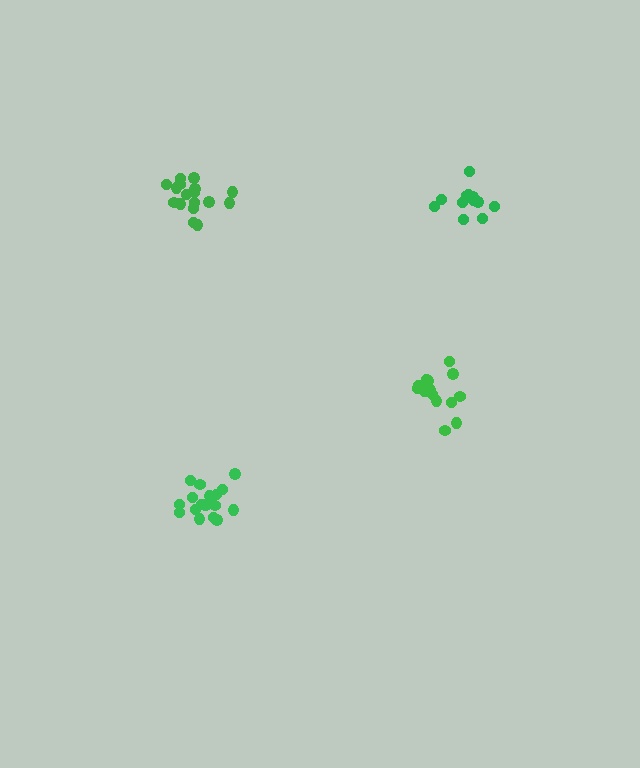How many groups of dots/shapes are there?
There are 4 groups.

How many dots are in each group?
Group 1: 14 dots, Group 2: 12 dots, Group 3: 17 dots, Group 4: 18 dots (61 total).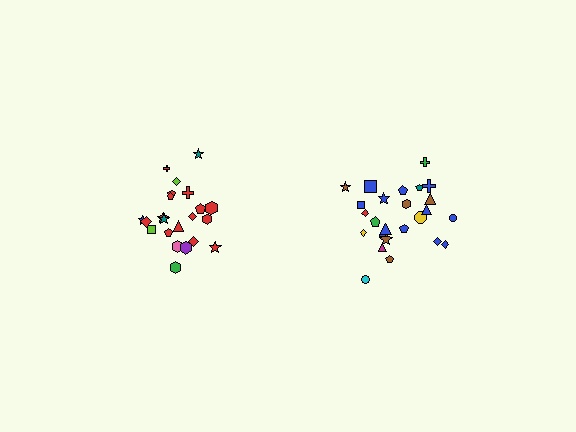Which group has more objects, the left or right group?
The right group.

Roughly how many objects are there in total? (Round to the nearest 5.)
Roughly 45 objects in total.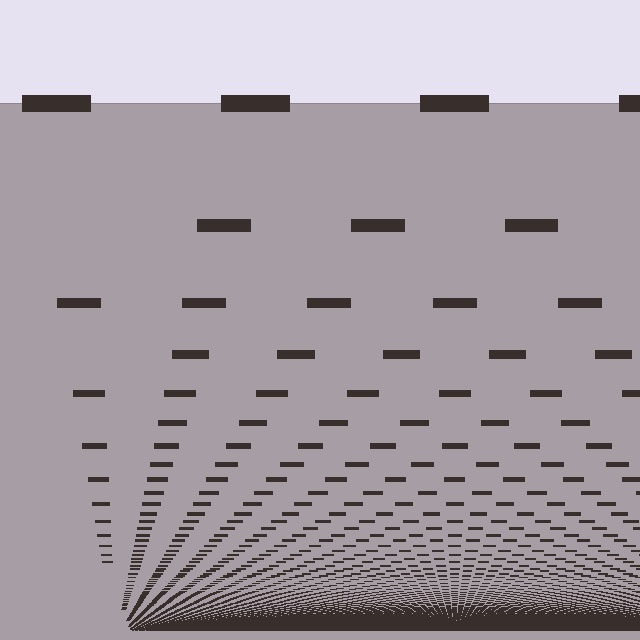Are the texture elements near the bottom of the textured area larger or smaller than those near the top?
Smaller. The gradient is inverted — elements near the bottom are smaller and denser.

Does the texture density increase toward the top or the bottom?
Density increases toward the bottom.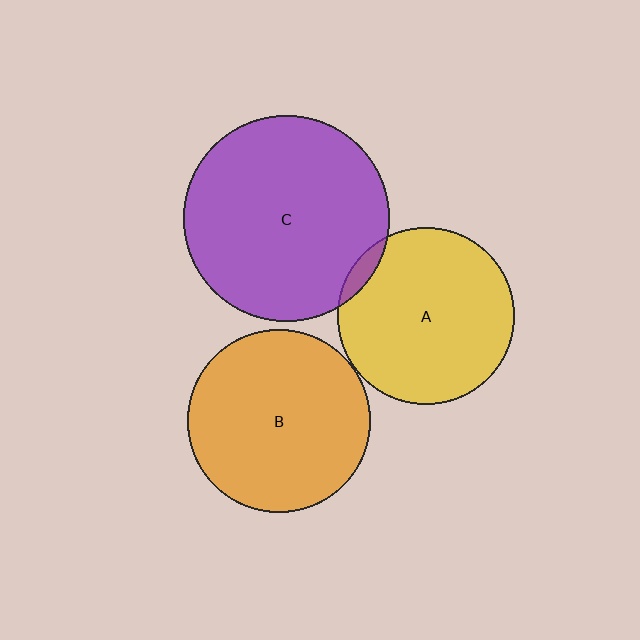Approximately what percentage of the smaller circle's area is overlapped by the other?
Approximately 5%.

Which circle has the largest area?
Circle C (purple).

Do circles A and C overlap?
Yes.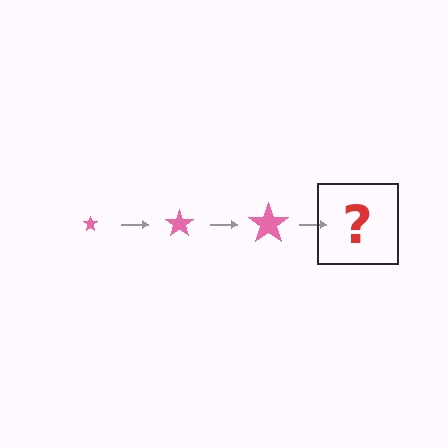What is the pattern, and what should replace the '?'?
The pattern is that the star gets progressively larger each step. The '?' should be a pink star, larger than the previous one.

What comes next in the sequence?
The next element should be a pink star, larger than the previous one.